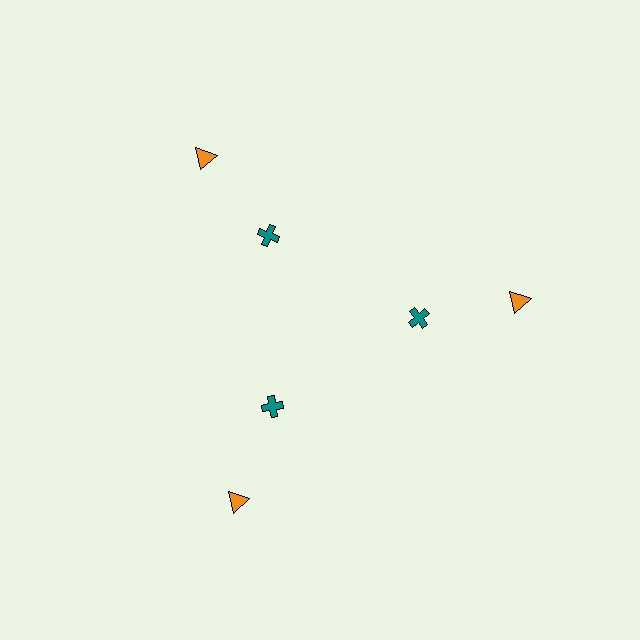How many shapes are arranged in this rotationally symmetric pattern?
There are 6 shapes, arranged in 3 groups of 2.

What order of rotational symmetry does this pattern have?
This pattern has 3-fold rotational symmetry.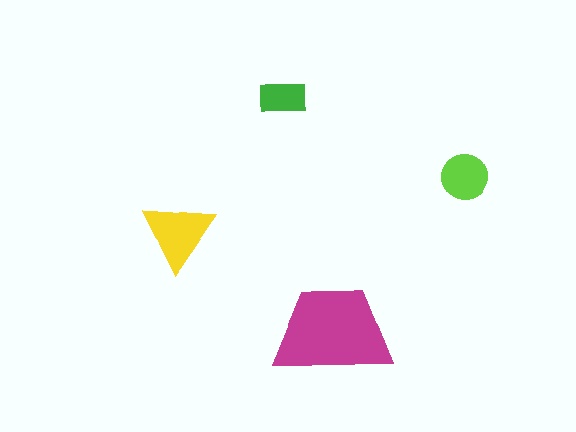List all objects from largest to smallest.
The magenta trapezoid, the yellow triangle, the lime circle, the green rectangle.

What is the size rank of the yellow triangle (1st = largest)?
2nd.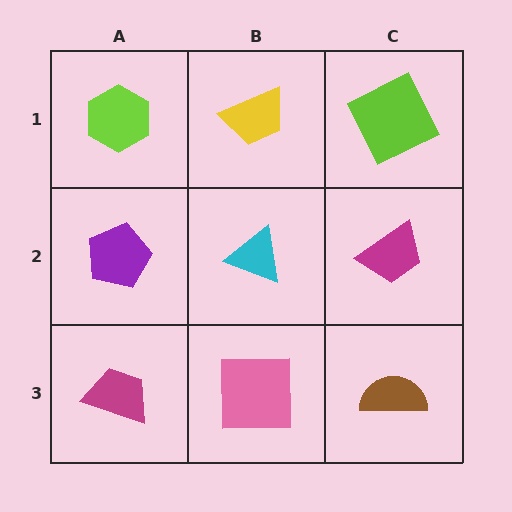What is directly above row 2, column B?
A yellow trapezoid.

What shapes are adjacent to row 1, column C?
A magenta trapezoid (row 2, column C), a yellow trapezoid (row 1, column B).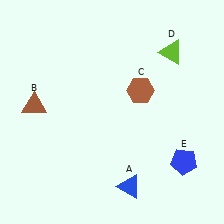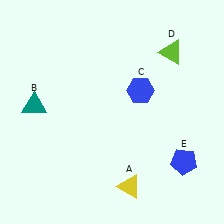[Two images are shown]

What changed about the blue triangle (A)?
In Image 1, A is blue. In Image 2, it changed to yellow.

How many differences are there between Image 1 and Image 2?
There are 3 differences between the two images.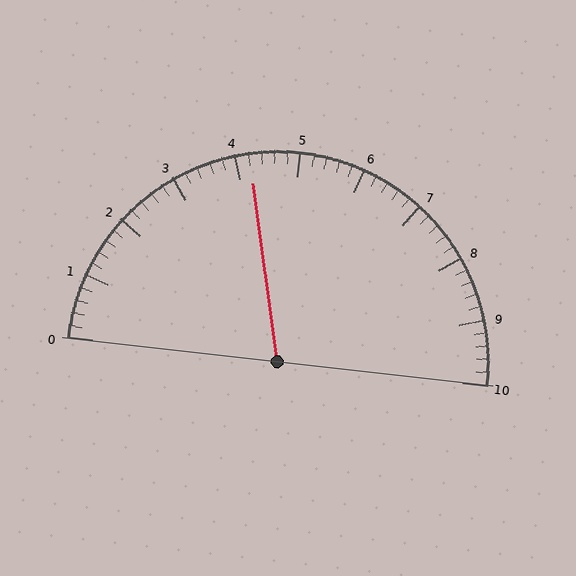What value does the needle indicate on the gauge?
The needle indicates approximately 4.2.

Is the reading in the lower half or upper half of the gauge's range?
The reading is in the lower half of the range (0 to 10).